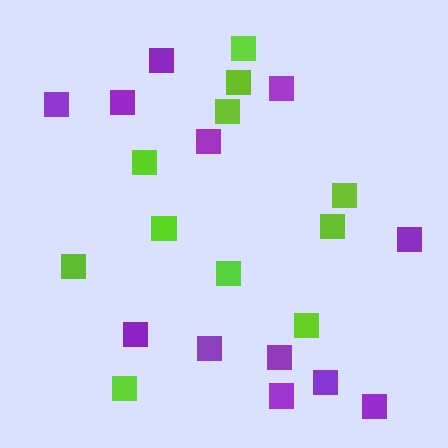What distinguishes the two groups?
There are 2 groups: one group of purple squares (12) and one group of lime squares (11).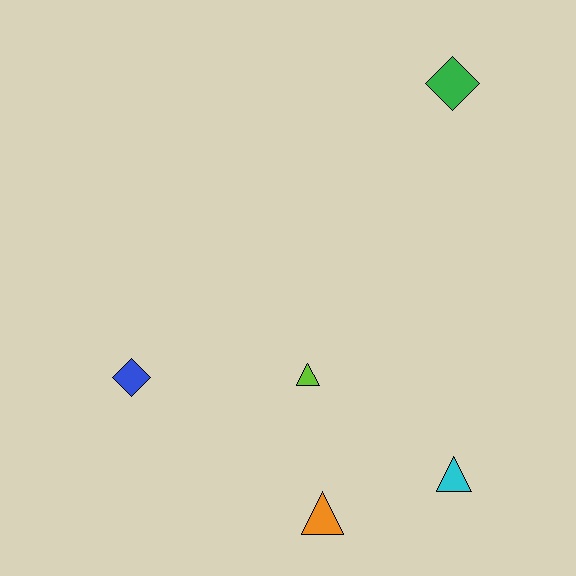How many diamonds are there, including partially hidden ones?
There are 2 diamonds.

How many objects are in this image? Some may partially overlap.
There are 5 objects.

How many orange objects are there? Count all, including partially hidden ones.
There is 1 orange object.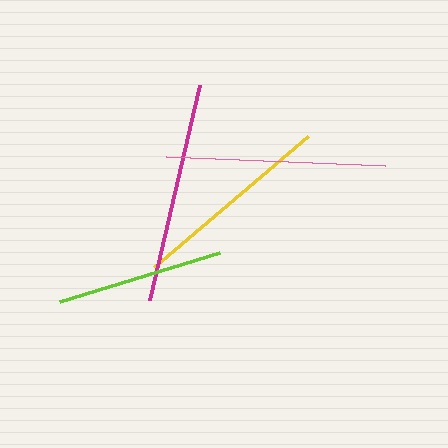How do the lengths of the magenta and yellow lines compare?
The magenta and yellow lines are approximately the same length.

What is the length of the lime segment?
The lime segment is approximately 168 pixels long.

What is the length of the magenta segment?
The magenta segment is approximately 220 pixels long.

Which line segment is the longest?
The magenta line is the longest at approximately 220 pixels.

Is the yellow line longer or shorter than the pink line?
The pink line is longer than the yellow line.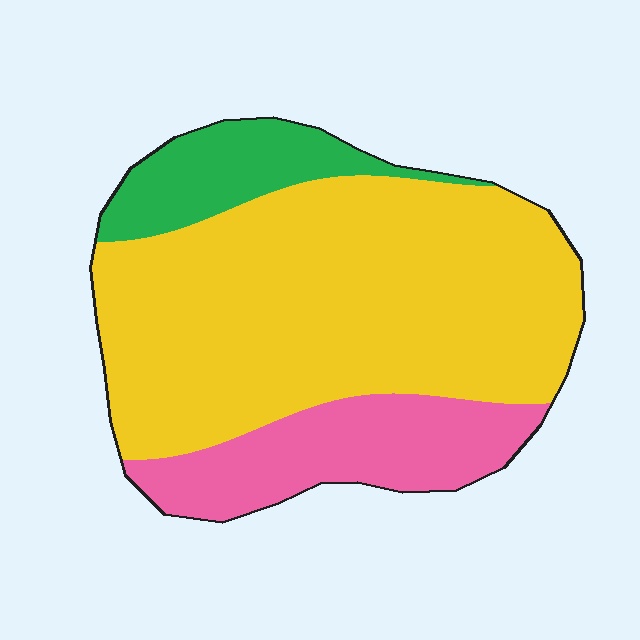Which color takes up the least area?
Green, at roughly 15%.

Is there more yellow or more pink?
Yellow.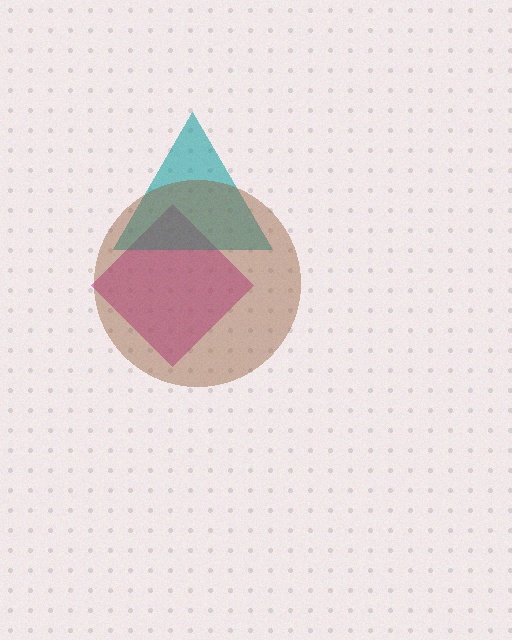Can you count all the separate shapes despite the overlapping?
Yes, there are 3 separate shapes.